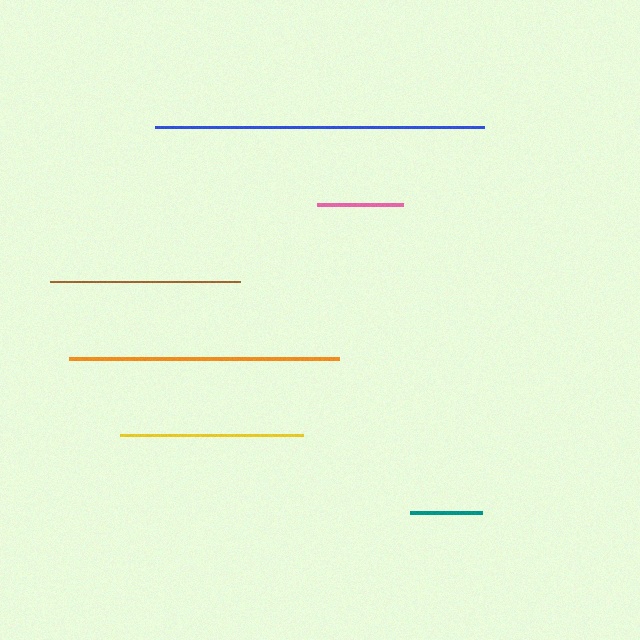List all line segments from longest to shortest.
From longest to shortest: blue, orange, brown, yellow, pink, teal.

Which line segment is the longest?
The blue line is the longest at approximately 330 pixels.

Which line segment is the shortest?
The teal line is the shortest at approximately 72 pixels.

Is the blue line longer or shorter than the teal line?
The blue line is longer than the teal line.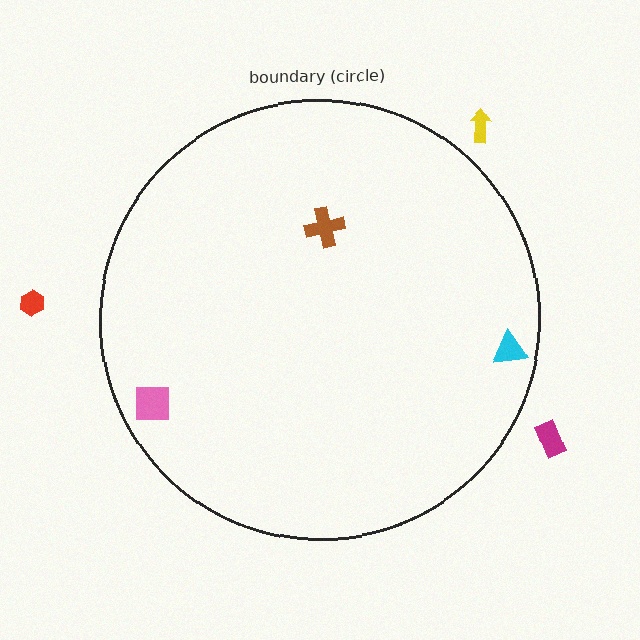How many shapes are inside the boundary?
3 inside, 3 outside.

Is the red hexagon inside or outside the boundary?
Outside.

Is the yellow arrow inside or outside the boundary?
Outside.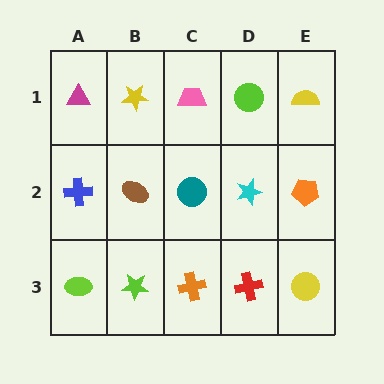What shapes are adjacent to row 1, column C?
A teal circle (row 2, column C), a yellow star (row 1, column B), a lime circle (row 1, column D).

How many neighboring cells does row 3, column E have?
2.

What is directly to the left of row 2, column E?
A cyan star.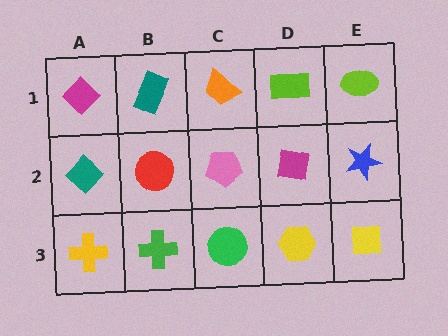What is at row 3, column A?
A yellow cross.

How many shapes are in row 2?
5 shapes.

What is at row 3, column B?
A green cross.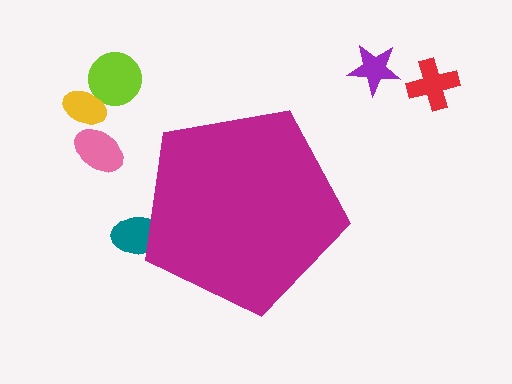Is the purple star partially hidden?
No, the purple star is fully visible.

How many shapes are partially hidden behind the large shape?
1 shape is partially hidden.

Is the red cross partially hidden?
No, the red cross is fully visible.